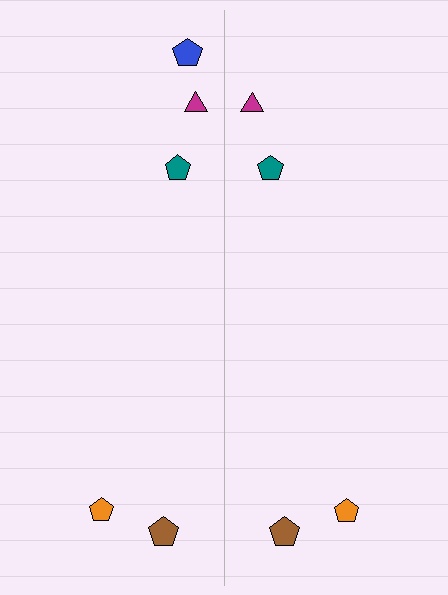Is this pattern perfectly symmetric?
No, the pattern is not perfectly symmetric. A blue pentagon is missing from the right side.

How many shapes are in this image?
There are 9 shapes in this image.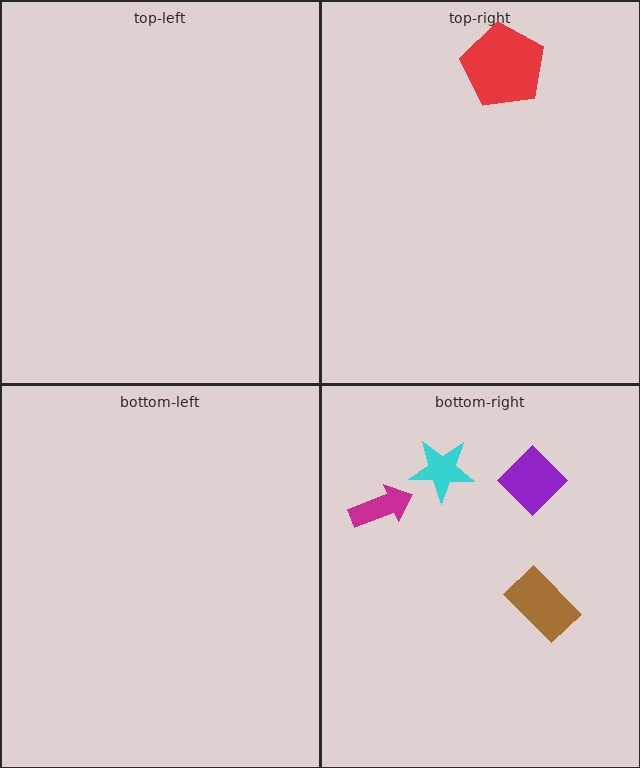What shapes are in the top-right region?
The red pentagon.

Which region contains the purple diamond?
The bottom-right region.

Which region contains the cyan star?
The bottom-right region.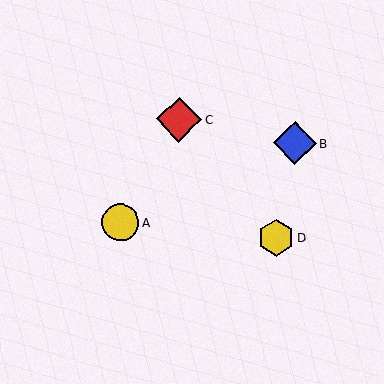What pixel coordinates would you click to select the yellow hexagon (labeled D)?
Click at (276, 238) to select the yellow hexagon D.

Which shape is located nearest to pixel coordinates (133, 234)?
The yellow circle (labeled A) at (121, 222) is nearest to that location.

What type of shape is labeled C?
Shape C is a red diamond.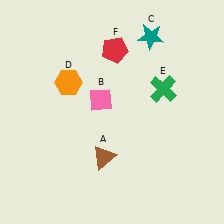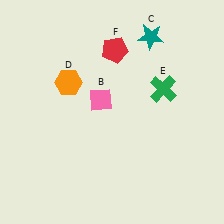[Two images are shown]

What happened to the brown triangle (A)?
The brown triangle (A) was removed in Image 2. It was in the bottom-left area of Image 1.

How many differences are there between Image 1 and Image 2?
There is 1 difference between the two images.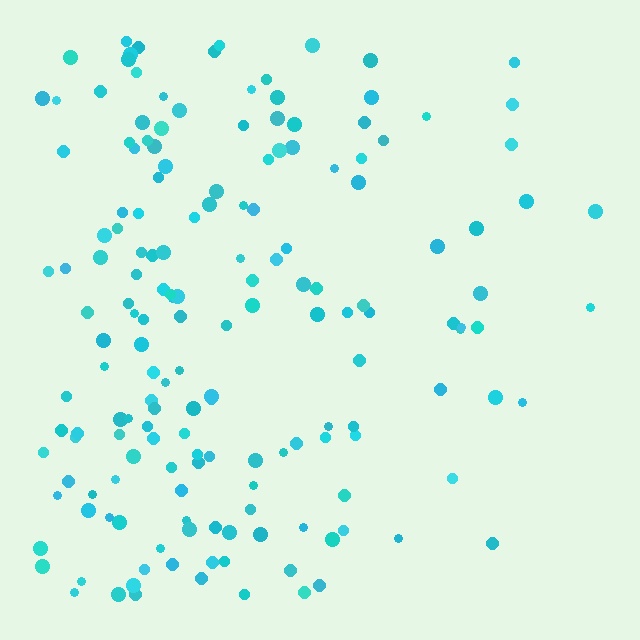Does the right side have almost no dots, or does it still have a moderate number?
Still a moderate number, just noticeably fewer than the left.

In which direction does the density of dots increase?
From right to left, with the left side densest.